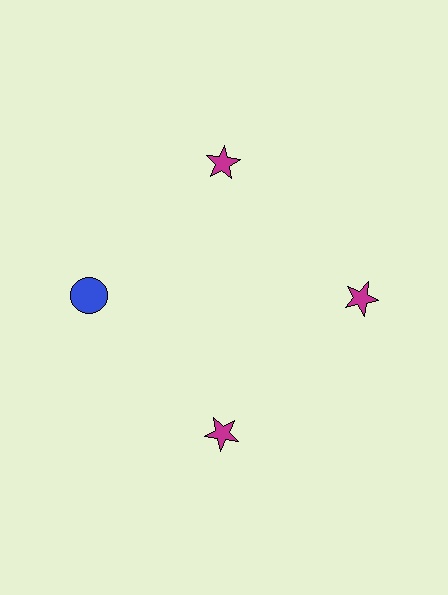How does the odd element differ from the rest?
It differs in both color (blue instead of magenta) and shape (circle instead of star).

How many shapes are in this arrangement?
There are 4 shapes arranged in a ring pattern.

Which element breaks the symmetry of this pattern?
The blue circle at roughly the 9 o'clock position breaks the symmetry. All other shapes are magenta stars.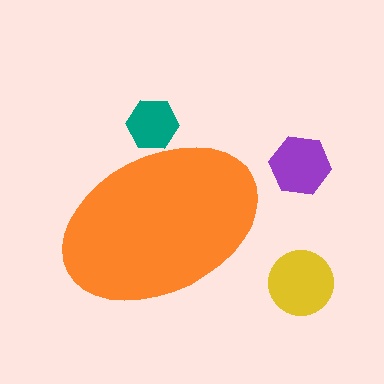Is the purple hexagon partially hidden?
No, the purple hexagon is fully visible.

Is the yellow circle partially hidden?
No, the yellow circle is fully visible.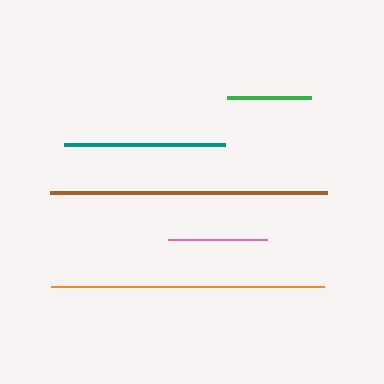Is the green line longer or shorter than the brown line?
The brown line is longer than the green line.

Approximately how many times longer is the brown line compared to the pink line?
The brown line is approximately 2.8 times the length of the pink line.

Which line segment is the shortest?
The green line is the shortest at approximately 84 pixels.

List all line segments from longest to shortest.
From longest to shortest: brown, orange, teal, pink, green.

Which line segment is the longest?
The brown line is the longest at approximately 277 pixels.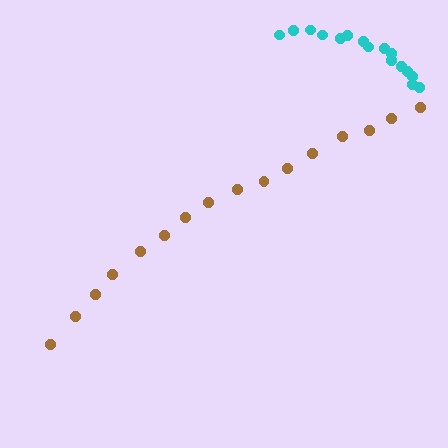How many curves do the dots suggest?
There are 2 distinct paths.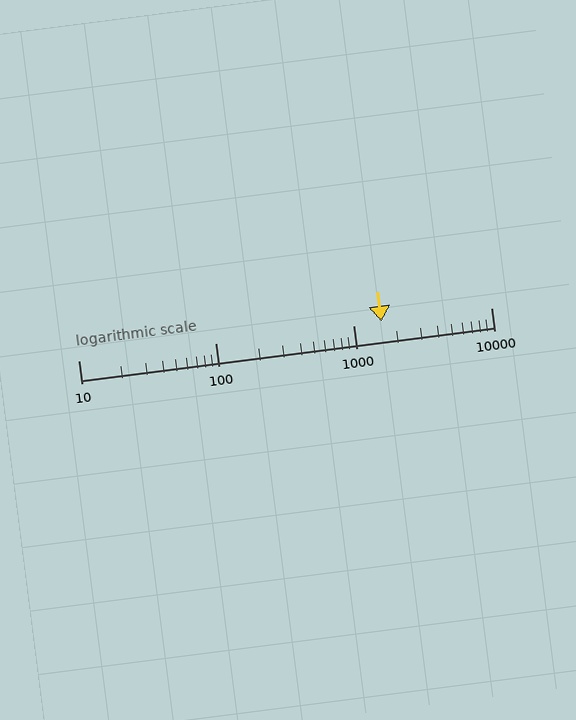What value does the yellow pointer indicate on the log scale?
The pointer indicates approximately 1600.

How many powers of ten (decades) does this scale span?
The scale spans 3 decades, from 10 to 10000.